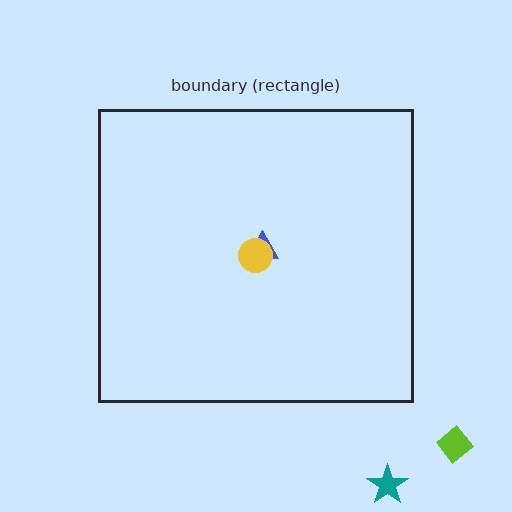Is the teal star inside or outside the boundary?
Outside.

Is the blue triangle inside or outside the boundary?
Inside.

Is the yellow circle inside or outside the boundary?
Inside.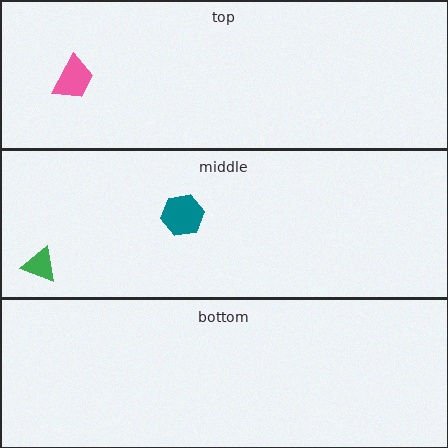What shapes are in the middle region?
The green triangle, the teal hexagon.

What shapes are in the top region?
The pink trapezoid.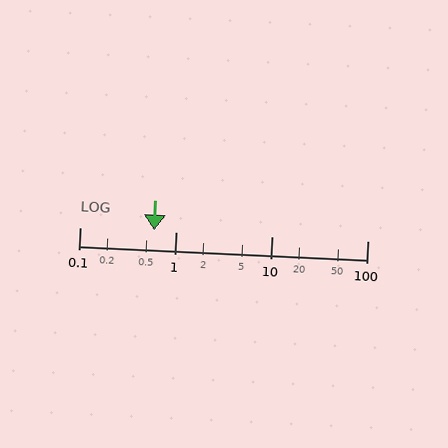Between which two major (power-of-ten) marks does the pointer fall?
The pointer is between 0.1 and 1.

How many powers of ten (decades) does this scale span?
The scale spans 3 decades, from 0.1 to 100.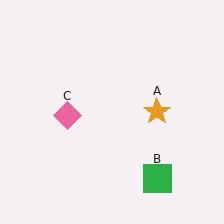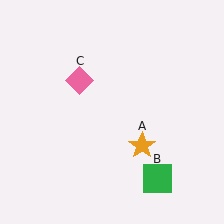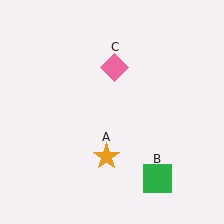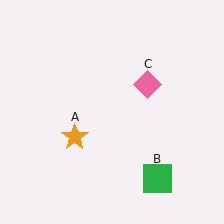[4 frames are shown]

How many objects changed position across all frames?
2 objects changed position: orange star (object A), pink diamond (object C).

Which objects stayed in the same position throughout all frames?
Green square (object B) remained stationary.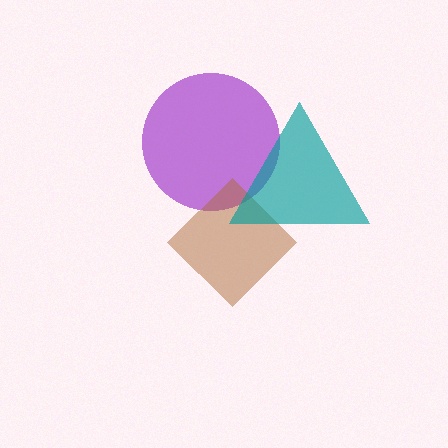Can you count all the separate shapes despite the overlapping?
Yes, there are 3 separate shapes.